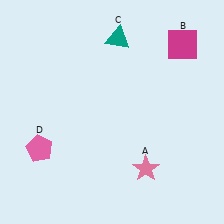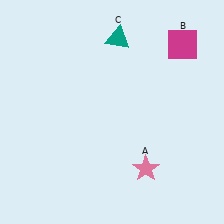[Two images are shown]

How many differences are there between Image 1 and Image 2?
There is 1 difference between the two images.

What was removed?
The pink pentagon (D) was removed in Image 2.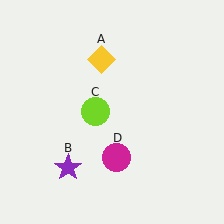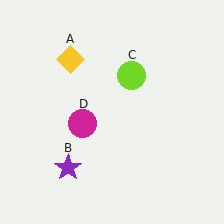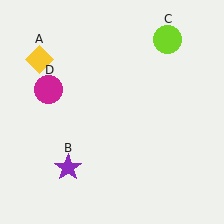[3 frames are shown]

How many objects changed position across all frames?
3 objects changed position: yellow diamond (object A), lime circle (object C), magenta circle (object D).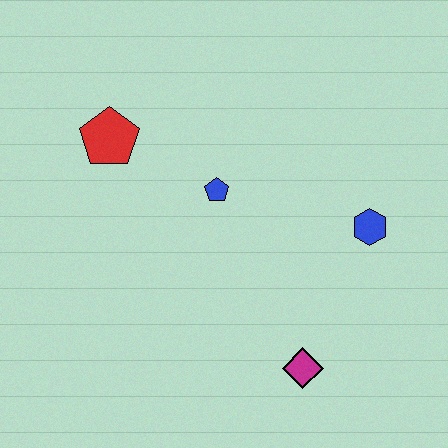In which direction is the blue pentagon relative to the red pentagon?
The blue pentagon is to the right of the red pentagon.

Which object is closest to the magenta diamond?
The blue hexagon is closest to the magenta diamond.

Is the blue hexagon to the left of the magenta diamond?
No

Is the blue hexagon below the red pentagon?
Yes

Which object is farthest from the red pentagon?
The magenta diamond is farthest from the red pentagon.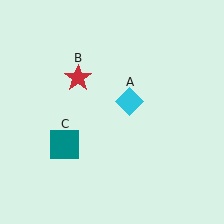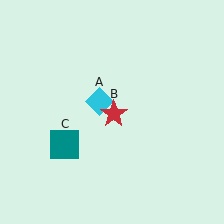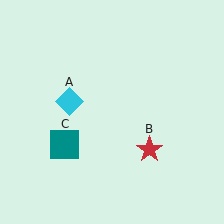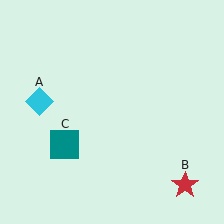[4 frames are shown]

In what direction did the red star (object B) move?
The red star (object B) moved down and to the right.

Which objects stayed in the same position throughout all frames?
Teal square (object C) remained stationary.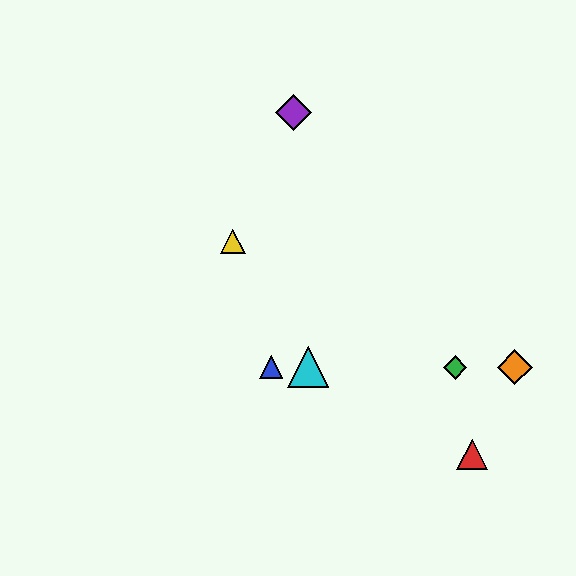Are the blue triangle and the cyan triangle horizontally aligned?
Yes, both are at y≈367.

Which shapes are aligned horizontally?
The blue triangle, the green diamond, the orange diamond, the cyan triangle are aligned horizontally.